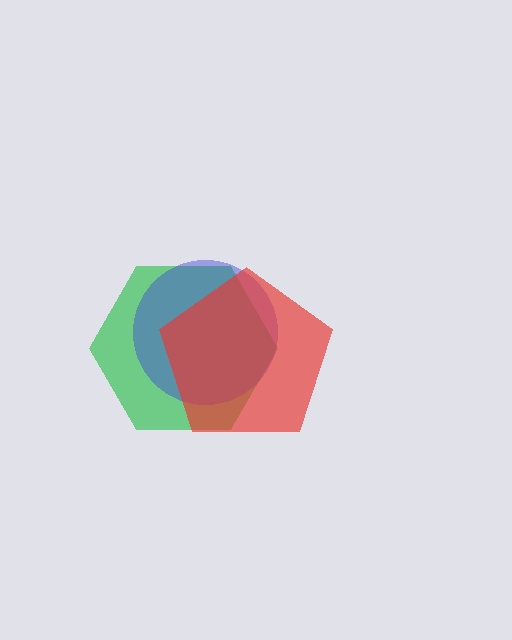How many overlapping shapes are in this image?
There are 3 overlapping shapes in the image.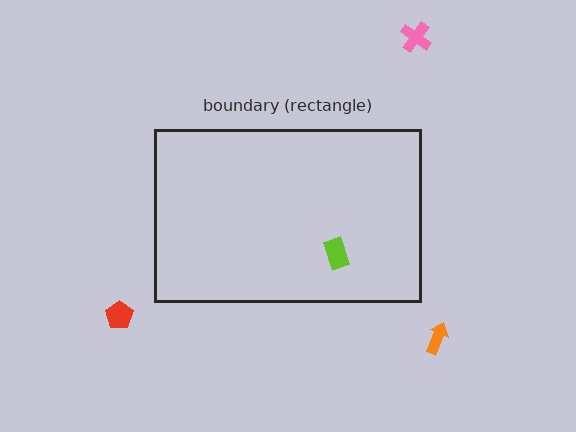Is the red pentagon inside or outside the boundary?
Outside.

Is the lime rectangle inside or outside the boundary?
Inside.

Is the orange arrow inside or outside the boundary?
Outside.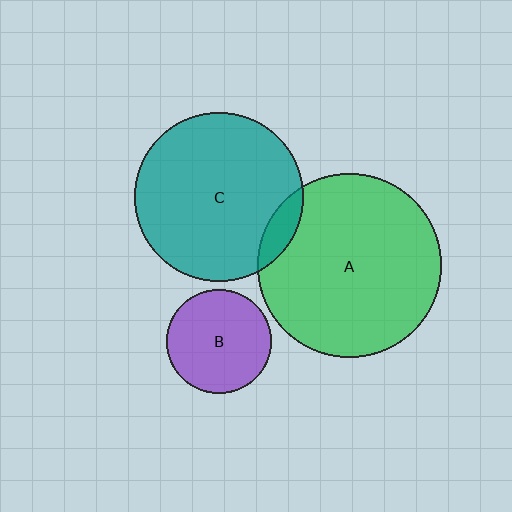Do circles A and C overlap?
Yes.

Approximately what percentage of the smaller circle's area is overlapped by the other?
Approximately 10%.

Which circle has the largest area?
Circle A (green).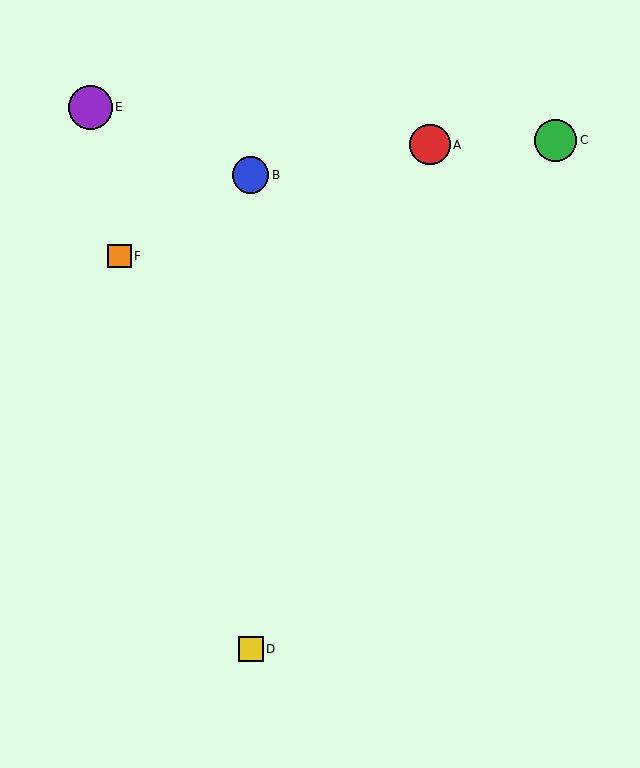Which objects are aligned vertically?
Objects B, D are aligned vertically.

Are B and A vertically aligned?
No, B is at x≈251 and A is at x≈430.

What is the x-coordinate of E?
Object E is at x≈90.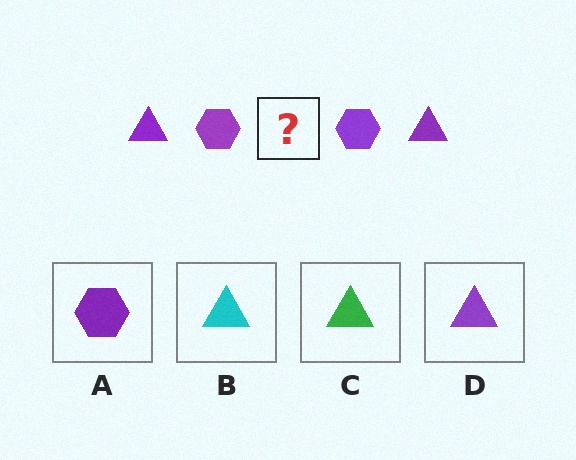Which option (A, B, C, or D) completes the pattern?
D.